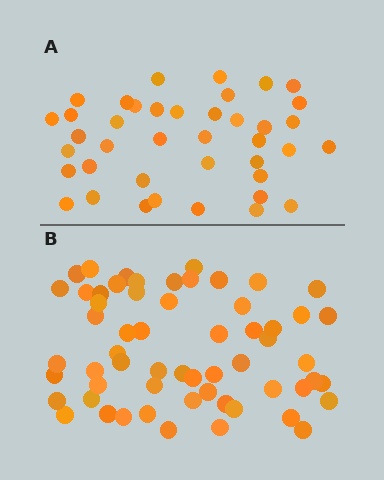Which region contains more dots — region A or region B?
Region B (the bottom region) has more dots.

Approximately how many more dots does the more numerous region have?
Region B has approximately 20 more dots than region A.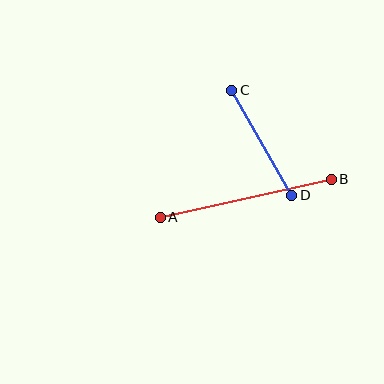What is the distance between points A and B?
The distance is approximately 175 pixels.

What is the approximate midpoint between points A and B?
The midpoint is at approximately (246, 198) pixels.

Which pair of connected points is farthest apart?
Points A and B are farthest apart.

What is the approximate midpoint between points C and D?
The midpoint is at approximately (262, 143) pixels.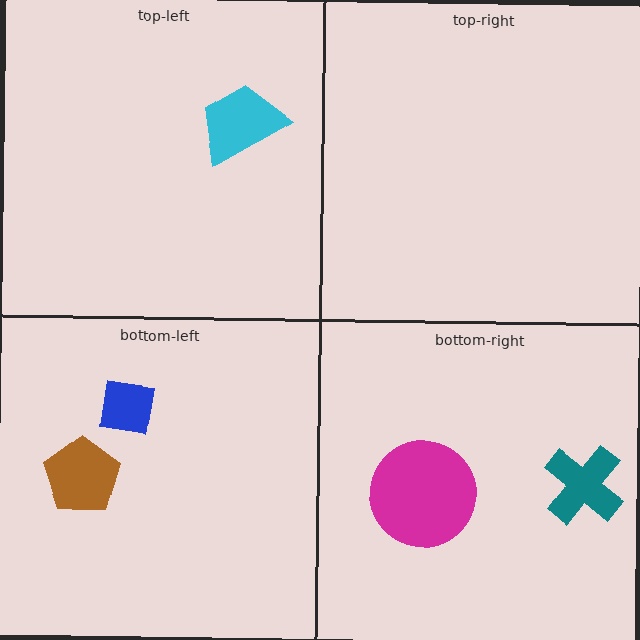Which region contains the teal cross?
The bottom-right region.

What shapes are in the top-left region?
The cyan trapezoid.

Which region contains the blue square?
The bottom-left region.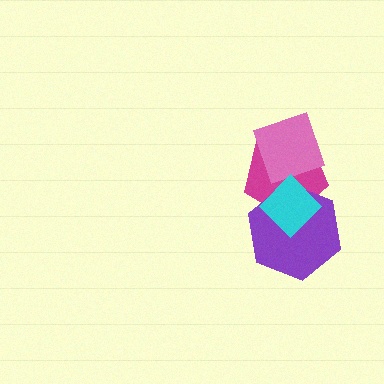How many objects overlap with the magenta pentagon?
3 objects overlap with the magenta pentagon.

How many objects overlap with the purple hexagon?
2 objects overlap with the purple hexagon.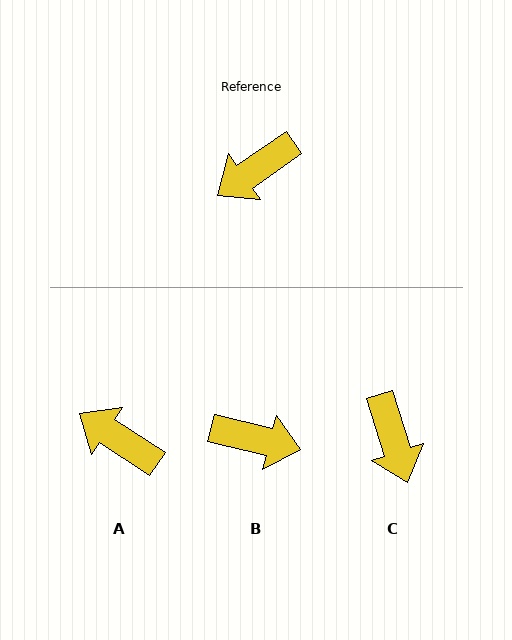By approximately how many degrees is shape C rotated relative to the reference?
Approximately 73 degrees counter-clockwise.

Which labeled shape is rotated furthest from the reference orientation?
B, about 131 degrees away.